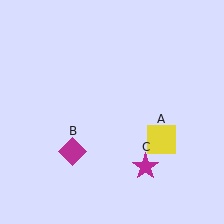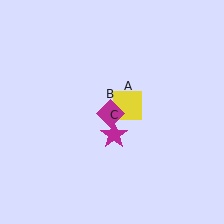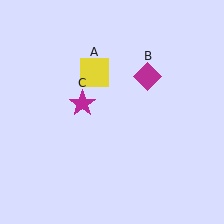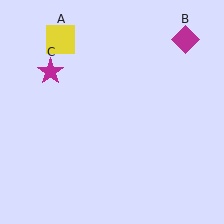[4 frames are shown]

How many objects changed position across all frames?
3 objects changed position: yellow square (object A), magenta diamond (object B), magenta star (object C).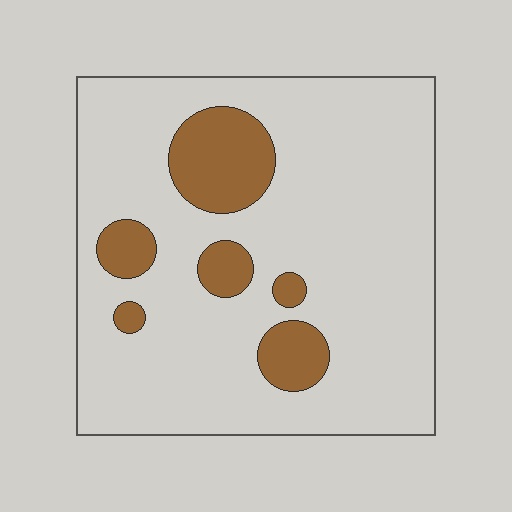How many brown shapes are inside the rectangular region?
6.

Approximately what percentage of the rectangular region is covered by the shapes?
Approximately 15%.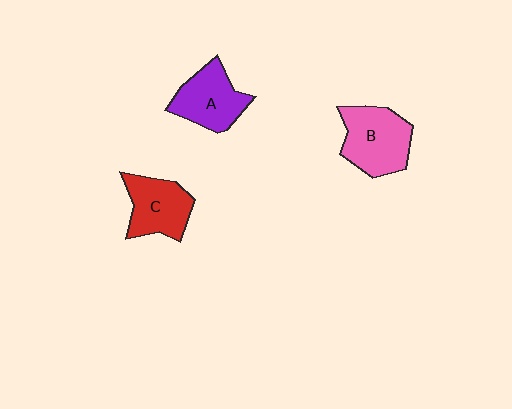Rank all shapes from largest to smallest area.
From largest to smallest: B (pink), A (purple), C (red).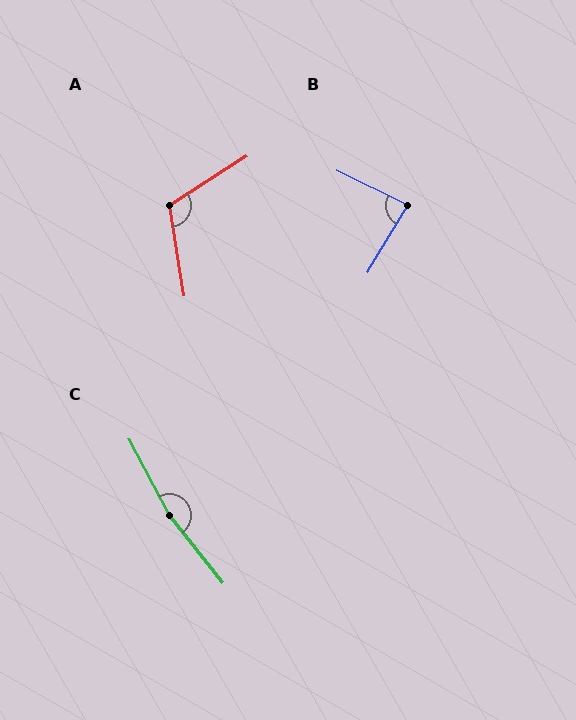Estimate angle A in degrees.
Approximately 113 degrees.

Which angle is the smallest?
B, at approximately 85 degrees.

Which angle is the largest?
C, at approximately 169 degrees.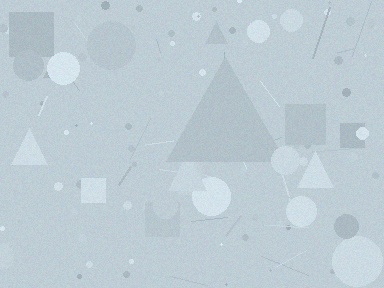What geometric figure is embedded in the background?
A triangle is embedded in the background.